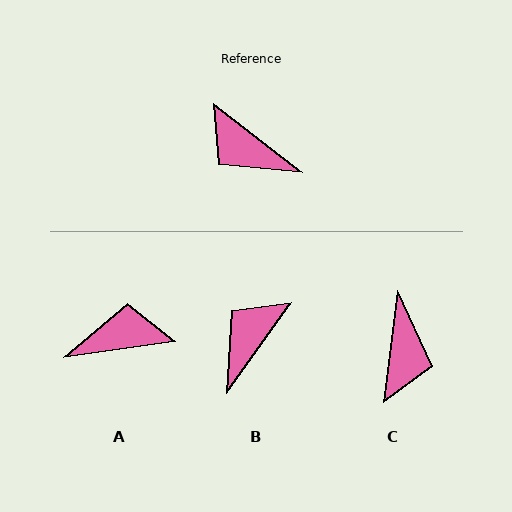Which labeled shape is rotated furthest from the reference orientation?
A, about 134 degrees away.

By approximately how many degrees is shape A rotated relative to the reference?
Approximately 134 degrees clockwise.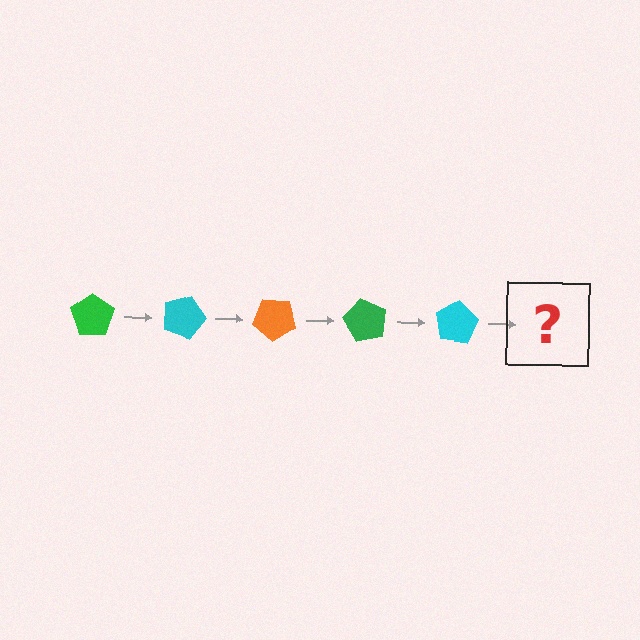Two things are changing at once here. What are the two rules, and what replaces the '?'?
The two rules are that it rotates 20 degrees each step and the color cycles through green, cyan, and orange. The '?' should be an orange pentagon, rotated 100 degrees from the start.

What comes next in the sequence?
The next element should be an orange pentagon, rotated 100 degrees from the start.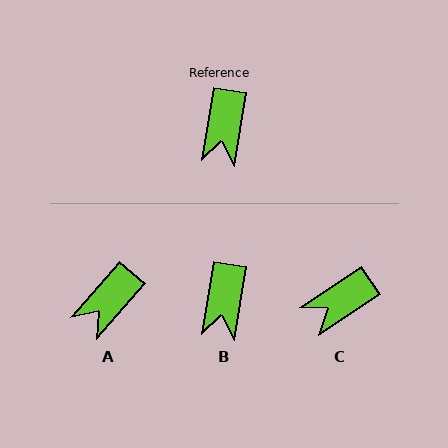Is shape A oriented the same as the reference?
No, it is off by about 32 degrees.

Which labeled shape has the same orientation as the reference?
B.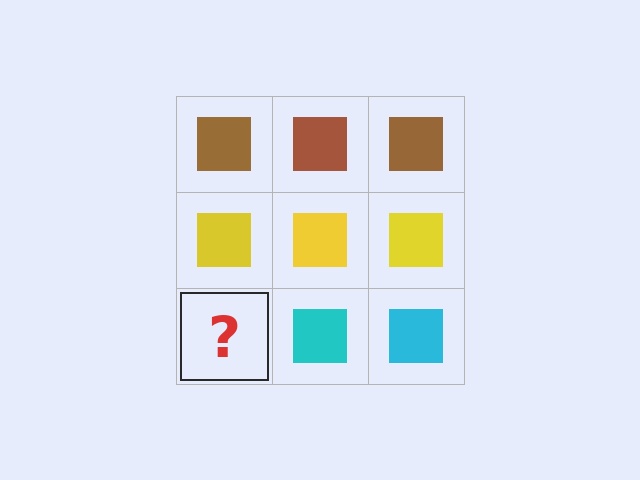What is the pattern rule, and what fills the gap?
The rule is that each row has a consistent color. The gap should be filled with a cyan square.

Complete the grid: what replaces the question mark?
The question mark should be replaced with a cyan square.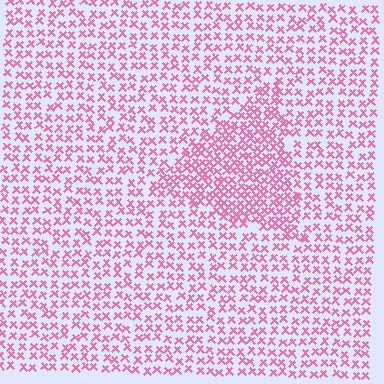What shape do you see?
I see a triangle.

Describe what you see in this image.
The image contains small pink elements arranged at two different densities. A triangle-shaped region is visible where the elements are more densely packed than the surrounding area.